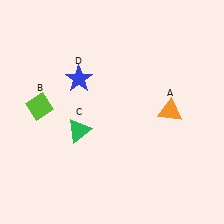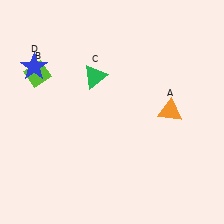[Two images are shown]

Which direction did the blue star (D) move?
The blue star (D) moved left.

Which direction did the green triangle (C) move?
The green triangle (C) moved up.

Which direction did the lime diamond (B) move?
The lime diamond (B) moved up.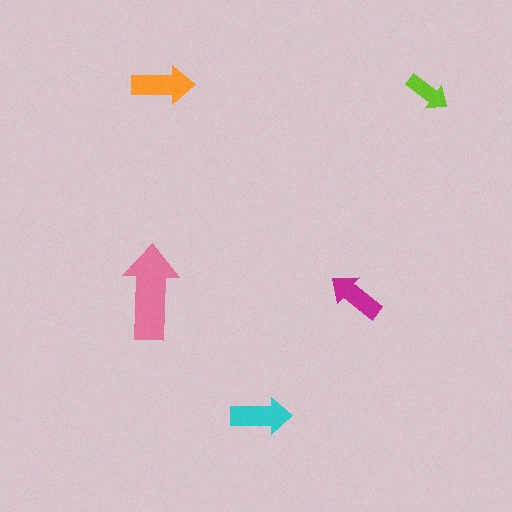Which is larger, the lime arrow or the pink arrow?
The pink one.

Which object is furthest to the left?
The pink arrow is leftmost.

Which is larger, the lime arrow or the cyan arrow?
The cyan one.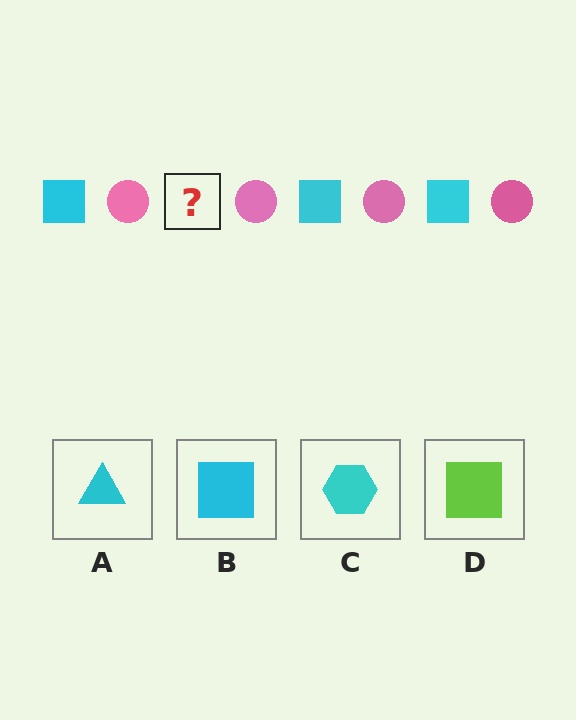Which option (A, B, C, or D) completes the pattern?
B.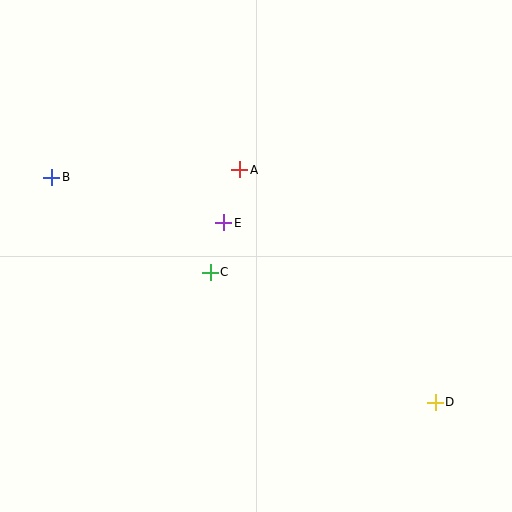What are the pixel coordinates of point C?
Point C is at (210, 272).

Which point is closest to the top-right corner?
Point A is closest to the top-right corner.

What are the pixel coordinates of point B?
Point B is at (52, 177).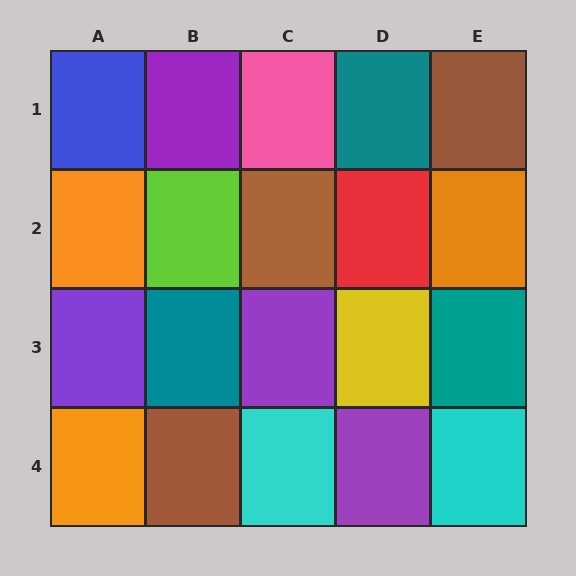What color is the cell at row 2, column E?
Orange.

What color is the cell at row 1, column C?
Pink.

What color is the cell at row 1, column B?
Purple.